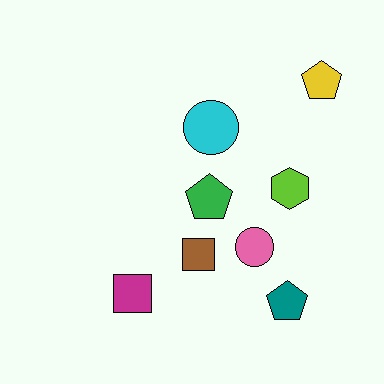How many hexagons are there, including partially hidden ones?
There is 1 hexagon.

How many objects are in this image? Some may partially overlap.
There are 8 objects.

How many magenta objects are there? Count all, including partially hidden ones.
There is 1 magenta object.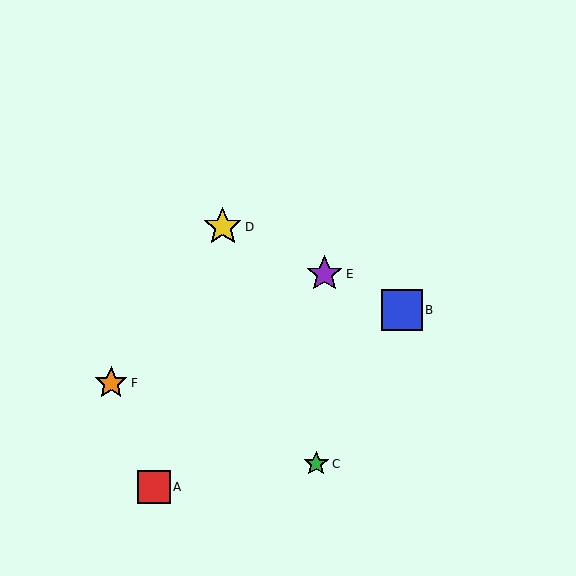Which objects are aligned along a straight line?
Objects B, D, E are aligned along a straight line.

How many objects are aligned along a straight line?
3 objects (B, D, E) are aligned along a straight line.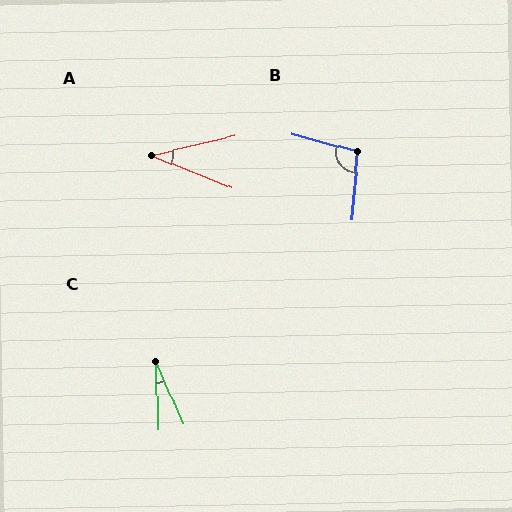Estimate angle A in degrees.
Approximately 35 degrees.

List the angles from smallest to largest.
C (21°), A (35°), B (100°).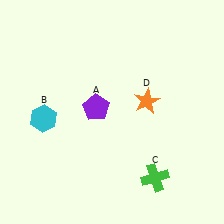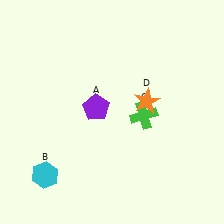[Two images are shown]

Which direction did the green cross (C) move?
The green cross (C) moved up.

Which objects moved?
The objects that moved are: the cyan hexagon (B), the green cross (C).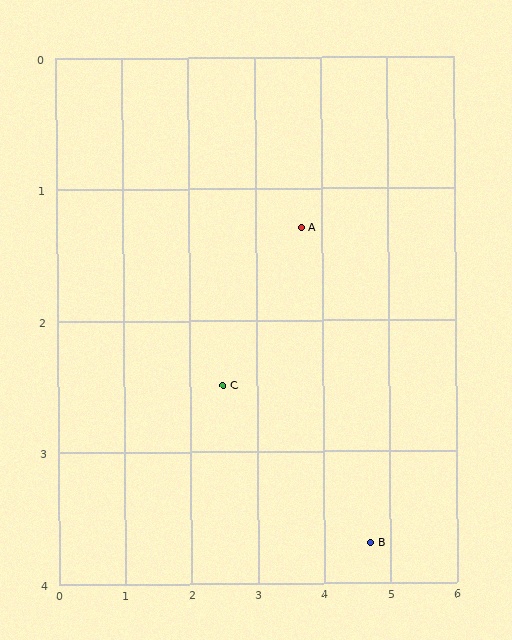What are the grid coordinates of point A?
Point A is at approximately (3.7, 1.3).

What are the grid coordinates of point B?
Point B is at approximately (4.7, 3.7).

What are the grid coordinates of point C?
Point C is at approximately (2.5, 2.5).